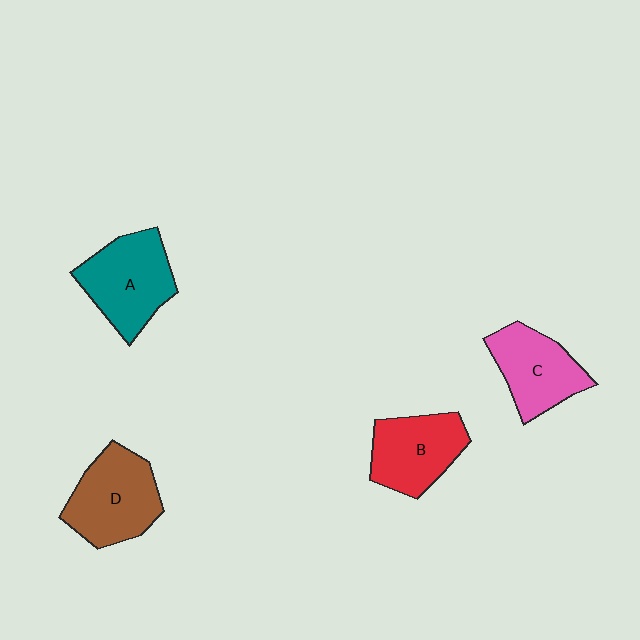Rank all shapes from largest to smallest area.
From largest to smallest: A (teal), D (brown), B (red), C (pink).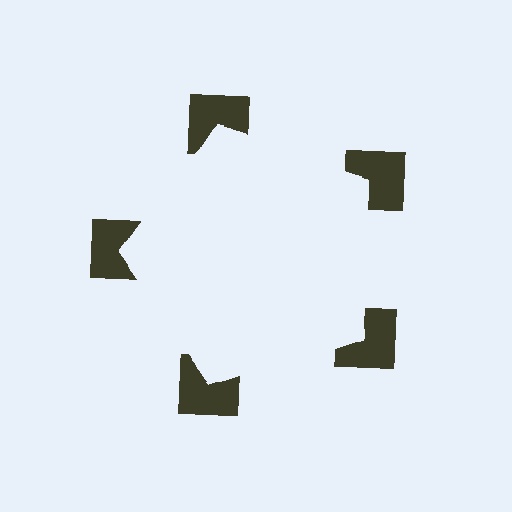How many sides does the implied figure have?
5 sides.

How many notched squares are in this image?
There are 5 — one at each vertex of the illusory pentagon.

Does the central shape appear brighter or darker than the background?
It typically appears slightly brighter than the background, even though no actual brightness change is drawn.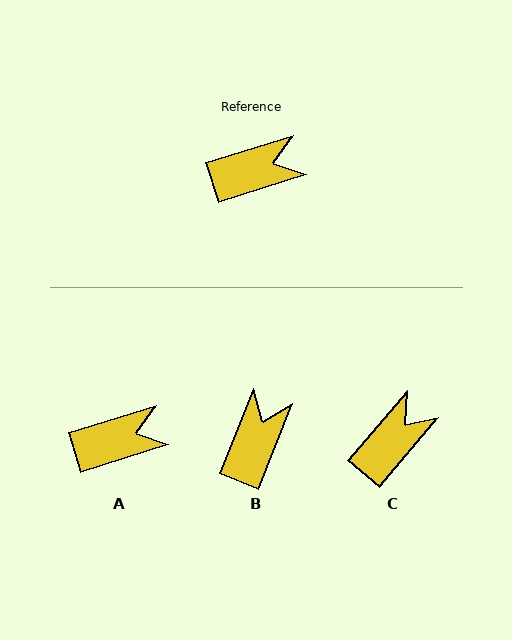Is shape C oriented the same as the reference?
No, it is off by about 32 degrees.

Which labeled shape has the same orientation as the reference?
A.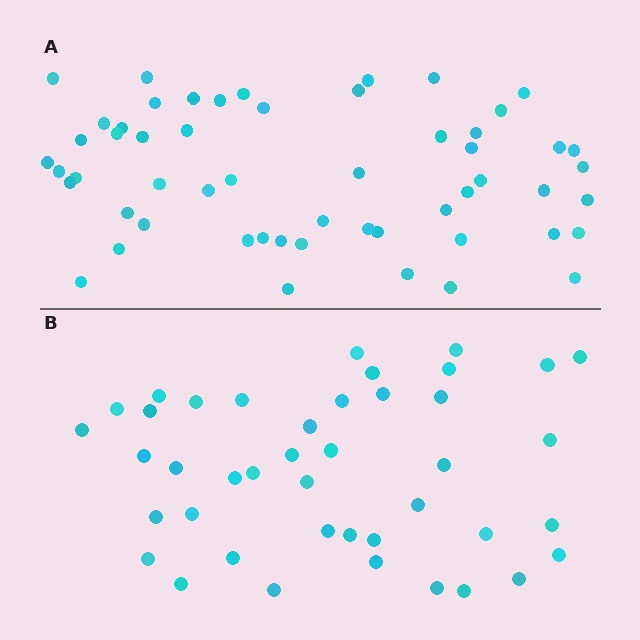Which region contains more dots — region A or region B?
Region A (the top region) has more dots.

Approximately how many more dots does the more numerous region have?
Region A has approximately 15 more dots than region B.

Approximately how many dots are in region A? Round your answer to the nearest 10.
About 60 dots. (The exact count is 55, which rounds to 60.)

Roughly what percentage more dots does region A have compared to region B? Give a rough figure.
About 30% more.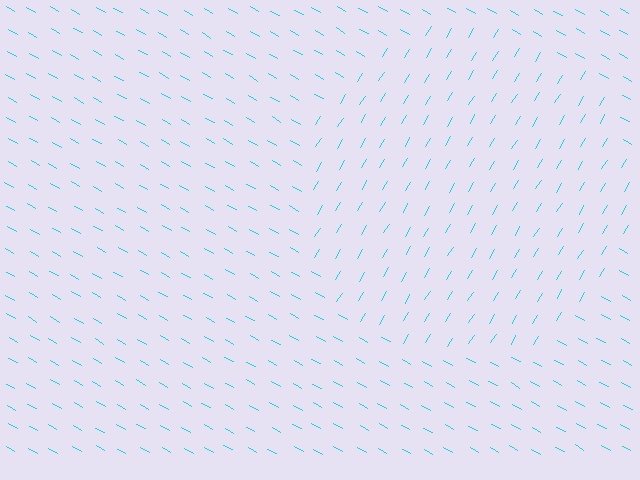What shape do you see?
I see a circle.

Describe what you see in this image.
The image is filled with small cyan line segments. A circle region in the image has lines oriented differently from the surrounding lines, creating a visible texture boundary.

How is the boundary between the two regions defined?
The boundary is defined purely by a change in line orientation (approximately 88 degrees difference). All lines are the same color and thickness.